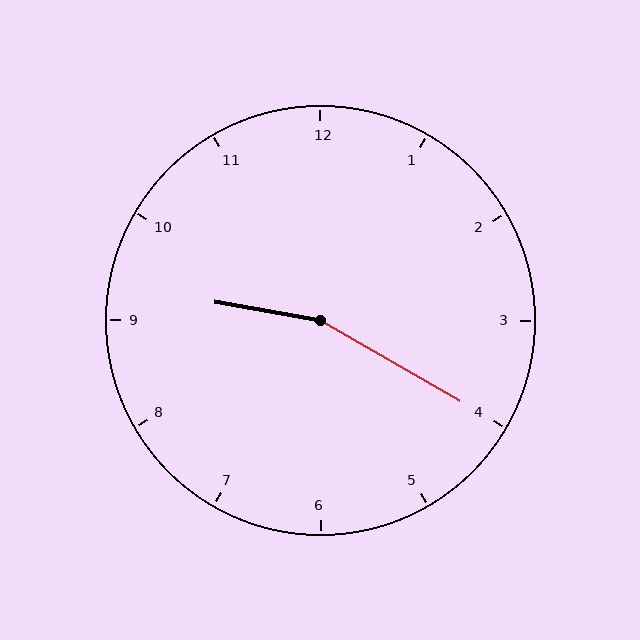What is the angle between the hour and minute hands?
Approximately 160 degrees.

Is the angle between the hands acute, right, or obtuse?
It is obtuse.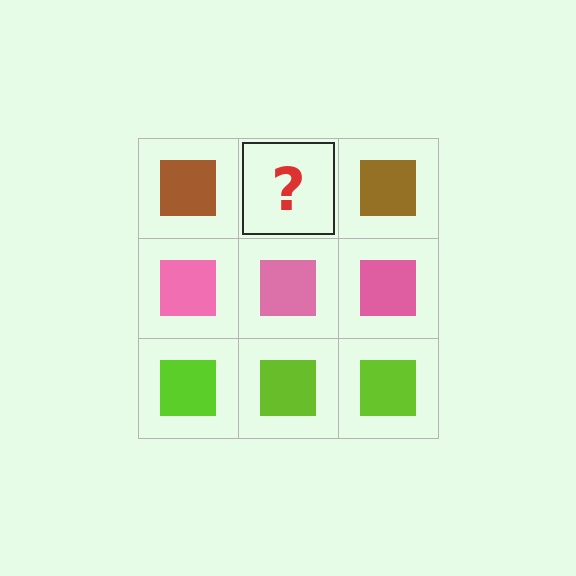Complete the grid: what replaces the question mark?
The question mark should be replaced with a brown square.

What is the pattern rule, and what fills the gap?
The rule is that each row has a consistent color. The gap should be filled with a brown square.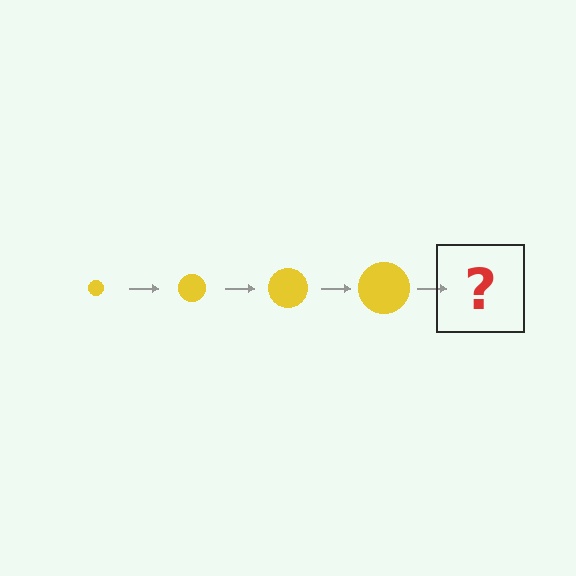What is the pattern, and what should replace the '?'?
The pattern is that the circle gets progressively larger each step. The '?' should be a yellow circle, larger than the previous one.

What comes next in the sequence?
The next element should be a yellow circle, larger than the previous one.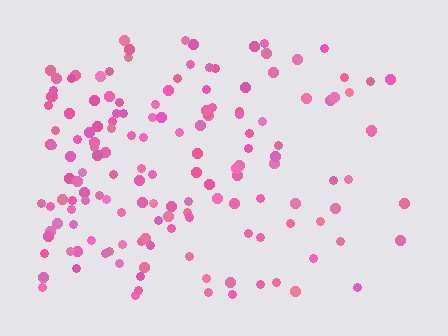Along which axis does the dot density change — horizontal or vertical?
Horizontal.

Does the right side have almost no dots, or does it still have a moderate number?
Still a moderate number, just noticeably fewer than the left.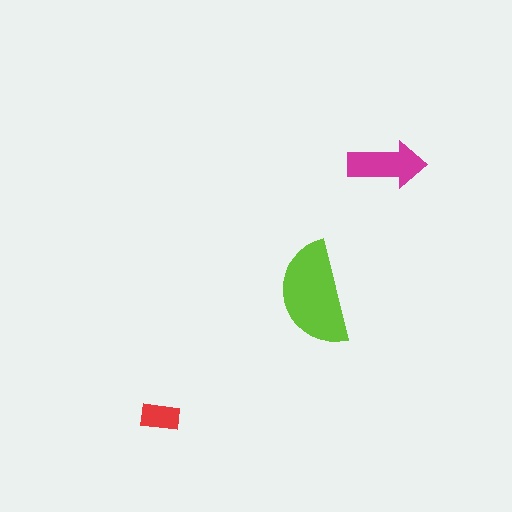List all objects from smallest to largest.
The red rectangle, the magenta arrow, the lime semicircle.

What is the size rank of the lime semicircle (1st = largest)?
1st.